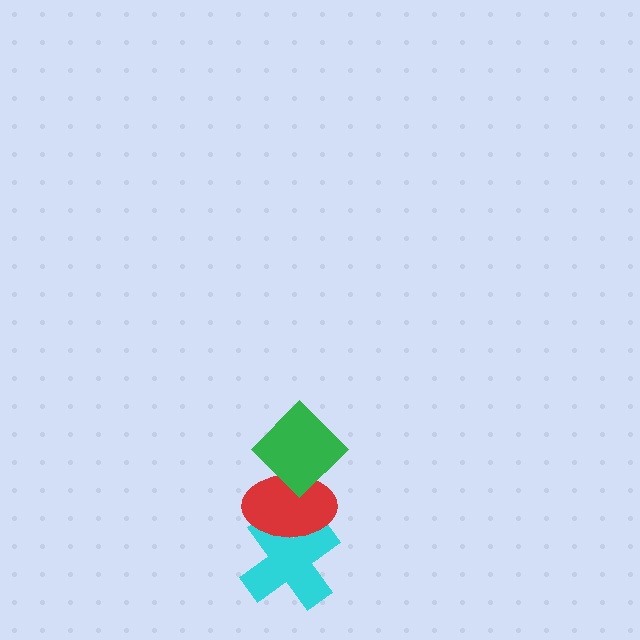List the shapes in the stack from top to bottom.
From top to bottom: the green diamond, the red ellipse, the cyan cross.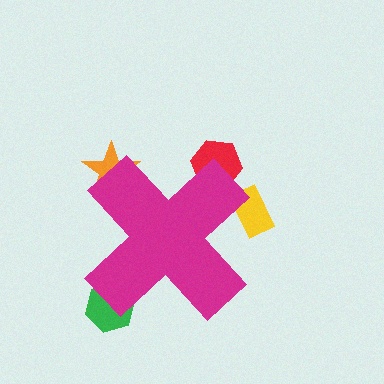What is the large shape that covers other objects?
A magenta cross.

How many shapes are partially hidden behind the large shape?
4 shapes are partially hidden.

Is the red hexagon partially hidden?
Yes, the red hexagon is partially hidden behind the magenta cross.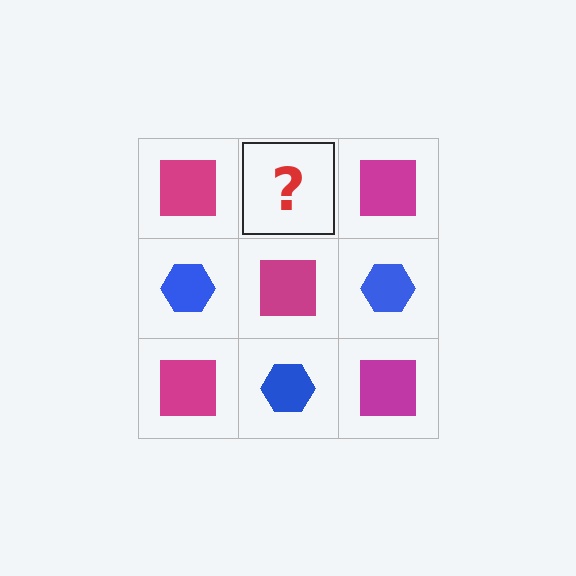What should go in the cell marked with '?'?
The missing cell should contain a blue hexagon.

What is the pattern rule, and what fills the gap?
The rule is that it alternates magenta square and blue hexagon in a checkerboard pattern. The gap should be filled with a blue hexagon.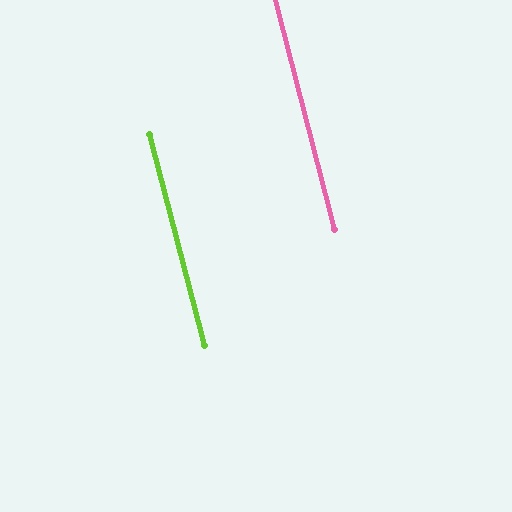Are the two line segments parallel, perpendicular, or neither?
Parallel — their directions differ by only 0.3°.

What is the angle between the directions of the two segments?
Approximately 0 degrees.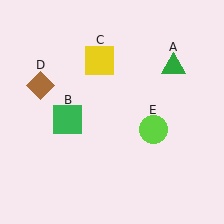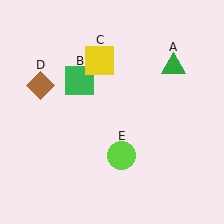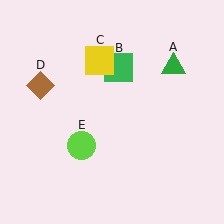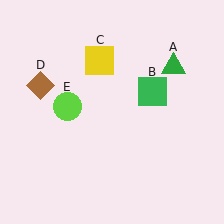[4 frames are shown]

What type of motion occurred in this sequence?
The green square (object B), lime circle (object E) rotated clockwise around the center of the scene.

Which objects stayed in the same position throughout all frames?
Green triangle (object A) and yellow square (object C) and brown diamond (object D) remained stationary.